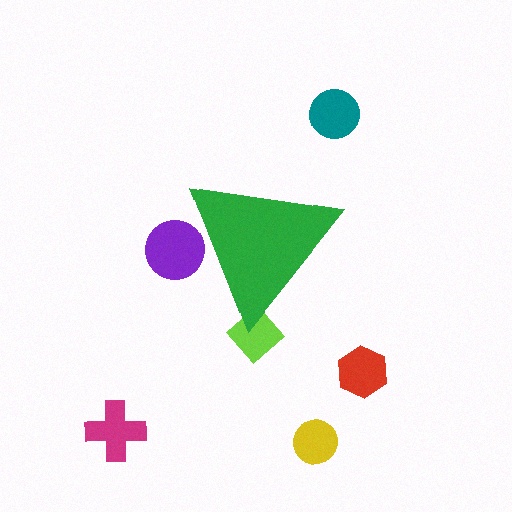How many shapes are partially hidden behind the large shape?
2 shapes are partially hidden.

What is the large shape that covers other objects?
A green triangle.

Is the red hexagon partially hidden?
No, the red hexagon is fully visible.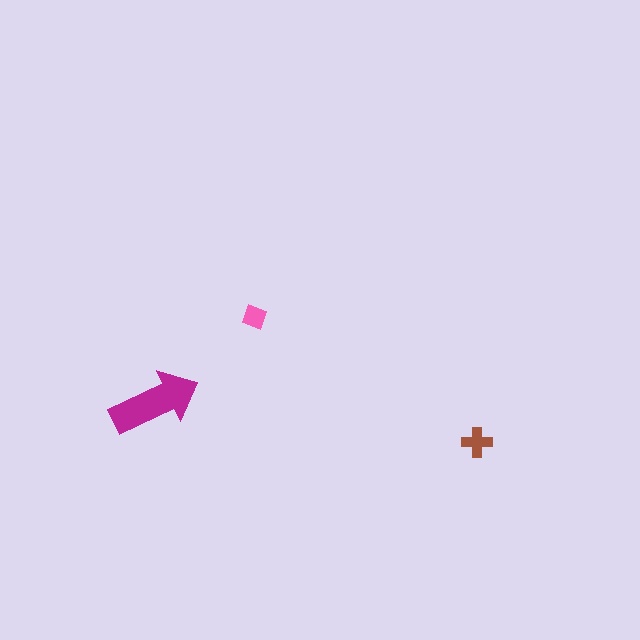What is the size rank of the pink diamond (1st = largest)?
3rd.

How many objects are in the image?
There are 3 objects in the image.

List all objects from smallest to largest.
The pink diamond, the brown cross, the magenta arrow.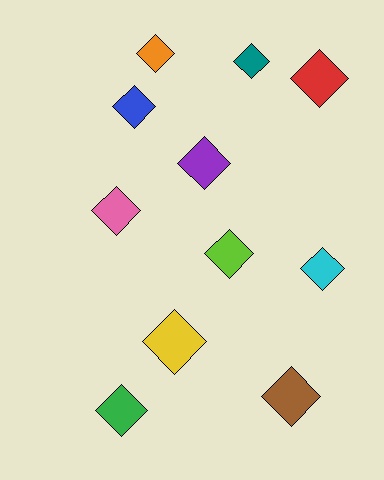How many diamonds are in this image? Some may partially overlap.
There are 11 diamonds.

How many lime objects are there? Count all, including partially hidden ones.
There is 1 lime object.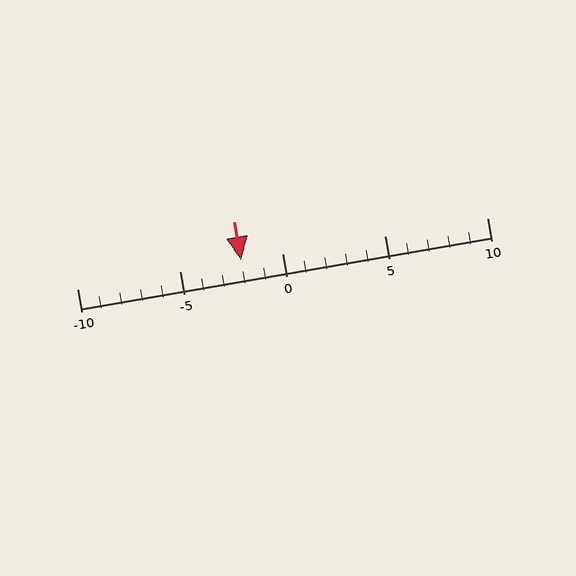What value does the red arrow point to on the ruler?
The red arrow points to approximately -2.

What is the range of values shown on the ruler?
The ruler shows values from -10 to 10.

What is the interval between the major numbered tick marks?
The major tick marks are spaced 5 units apart.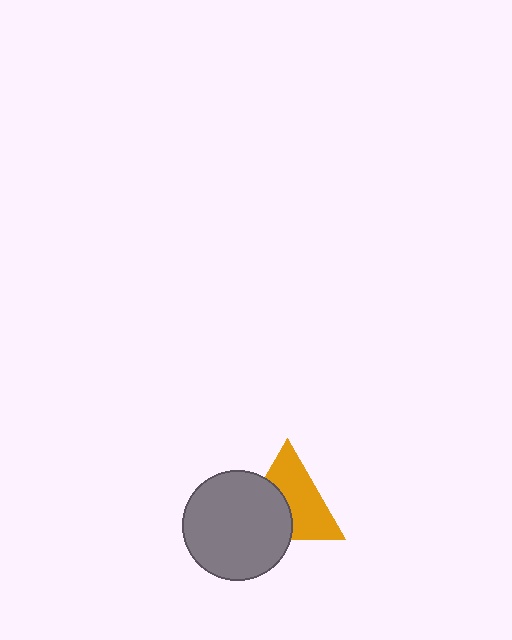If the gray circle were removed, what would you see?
You would see the complete orange triangle.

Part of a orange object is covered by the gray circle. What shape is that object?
It is a triangle.